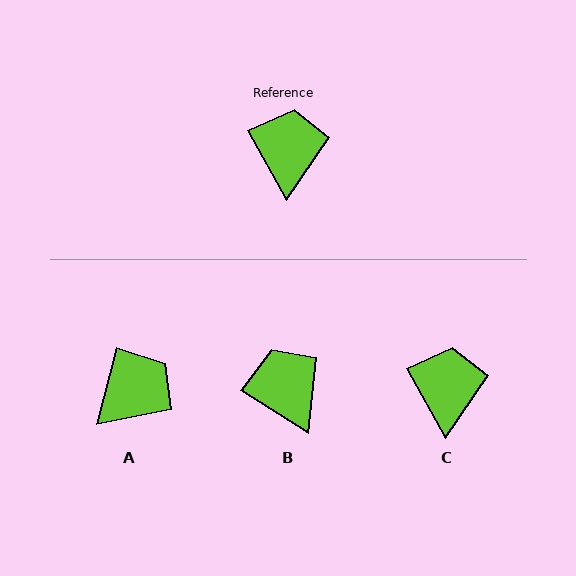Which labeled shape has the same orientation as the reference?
C.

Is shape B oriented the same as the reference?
No, it is off by about 29 degrees.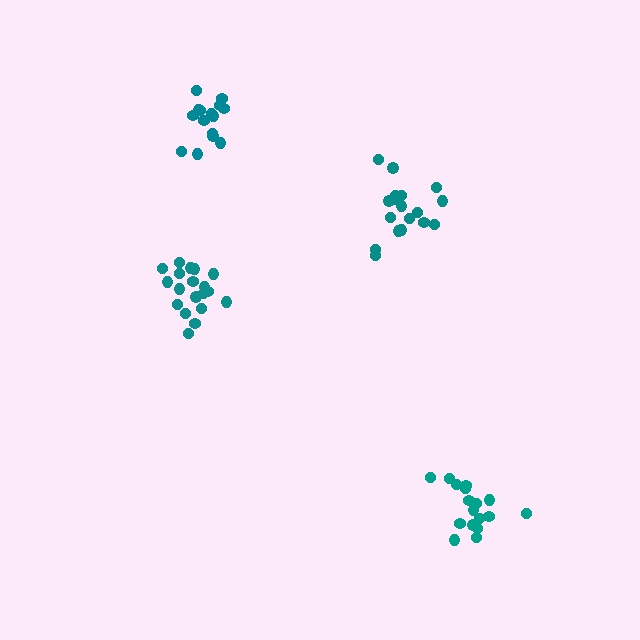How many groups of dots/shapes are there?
There are 4 groups.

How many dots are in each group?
Group 1: 15 dots, Group 2: 17 dots, Group 3: 19 dots, Group 4: 18 dots (69 total).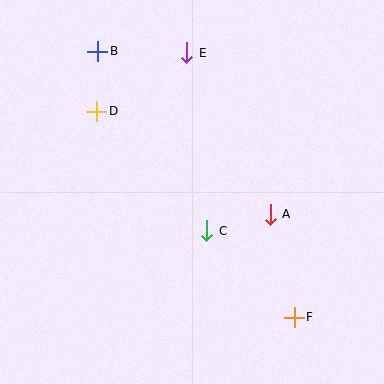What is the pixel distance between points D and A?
The distance between D and A is 202 pixels.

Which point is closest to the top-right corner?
Point E is closest to the top-right corner.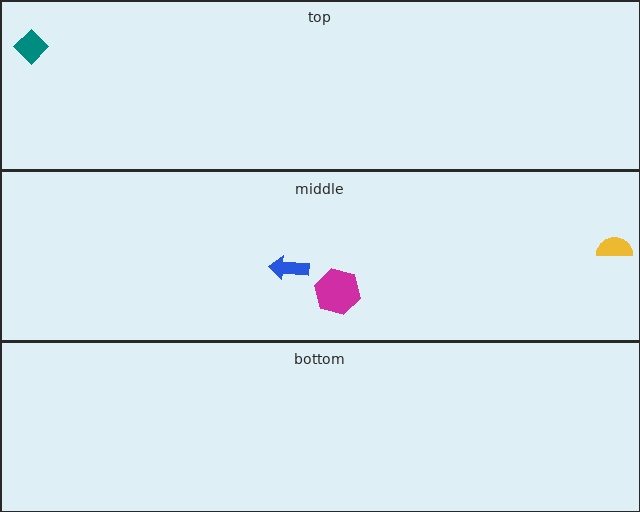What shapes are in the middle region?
The magenta hexagon, the yellow semicircle, the blue arrow.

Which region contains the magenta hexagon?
The middle region.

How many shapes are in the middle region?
3.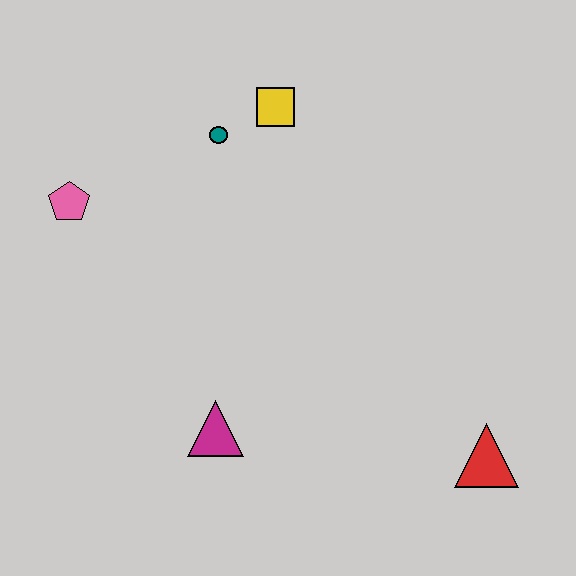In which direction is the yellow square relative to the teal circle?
The yellow square is to the right of the teal circle.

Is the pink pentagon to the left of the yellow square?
Yes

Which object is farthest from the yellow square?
The red triangle is farthest from the yellow square.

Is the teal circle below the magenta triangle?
No